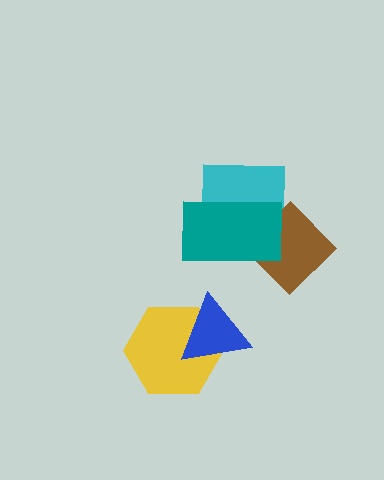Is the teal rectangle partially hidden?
No, no other shape covers it.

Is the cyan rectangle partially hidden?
Yes, it is partially covered by another shape.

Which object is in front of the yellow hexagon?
The blue triangle is in front of the yellow hexagon.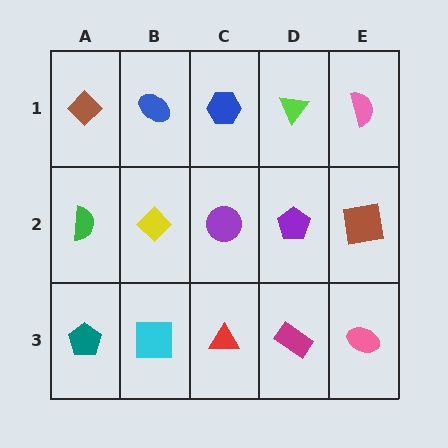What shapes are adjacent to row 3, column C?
A purple circle (row 2, column C), a cyan square (row 3, column B), a magenta rectangle (row 3, column D).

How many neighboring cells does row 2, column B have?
4.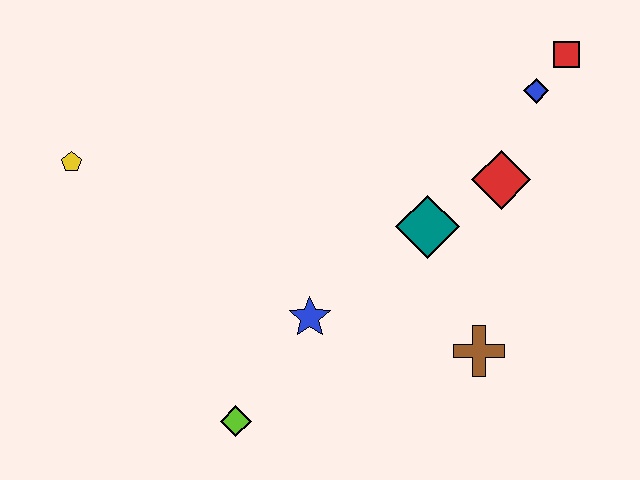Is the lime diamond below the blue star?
Yes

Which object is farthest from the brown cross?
The yellow pentagon is farthest from the brown cross.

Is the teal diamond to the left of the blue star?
No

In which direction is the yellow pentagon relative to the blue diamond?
The yellow pentagon is to the left of the blue diamond.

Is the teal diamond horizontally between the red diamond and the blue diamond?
No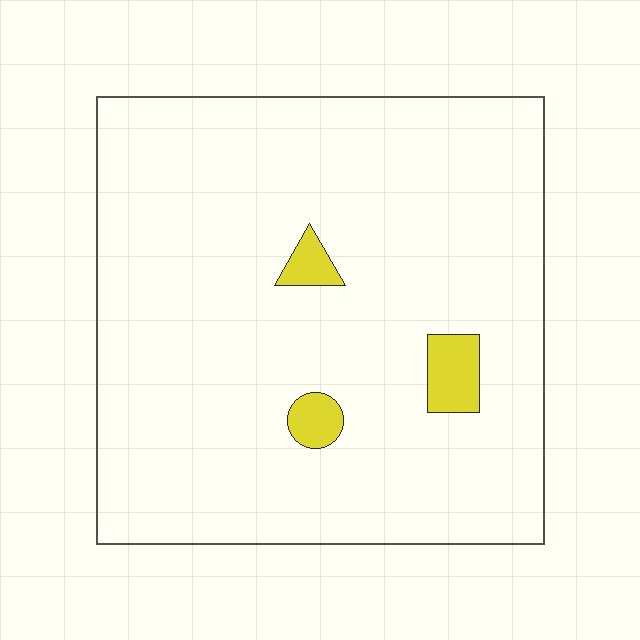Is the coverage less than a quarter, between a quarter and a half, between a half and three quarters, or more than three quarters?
Less than a quarter.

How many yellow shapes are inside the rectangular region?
3.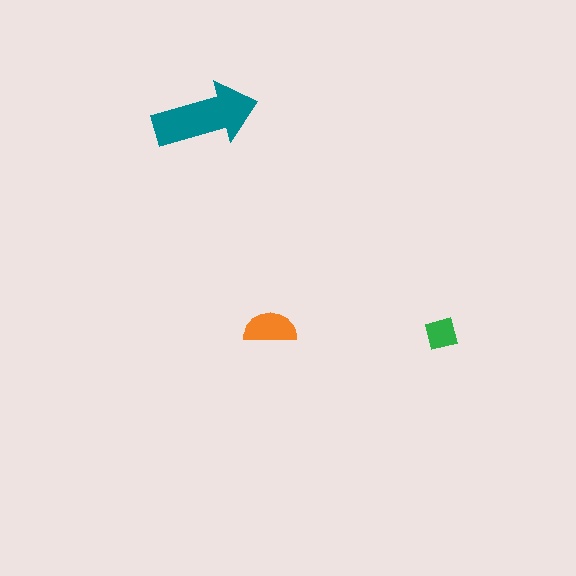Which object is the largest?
The teal arrow.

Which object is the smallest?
The green square.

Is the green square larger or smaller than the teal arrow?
Smaller.